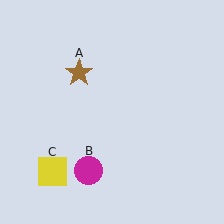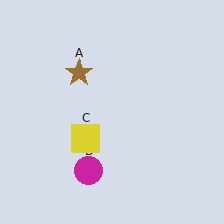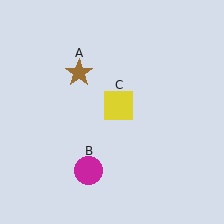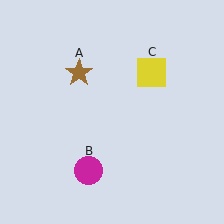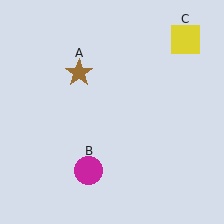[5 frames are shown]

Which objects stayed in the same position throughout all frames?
Brown star (object A) and magenta circle (object B) remained stationary.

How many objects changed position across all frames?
1 object changed position: yellow square (object C).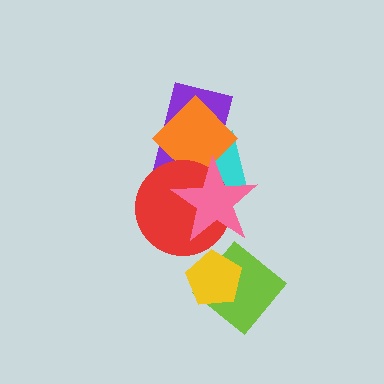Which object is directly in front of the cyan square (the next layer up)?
The orange diamond is directly in front of the cyan square.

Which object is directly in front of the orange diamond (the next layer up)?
The red circle is directly in front of the orange diamond.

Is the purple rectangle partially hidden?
Yes, it is partially covered by another shape.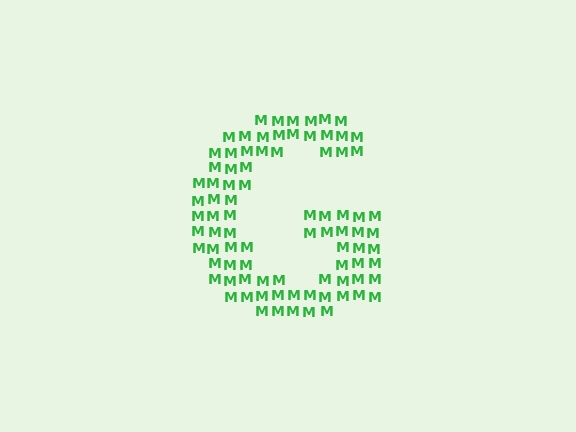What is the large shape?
The large shape is the letter G.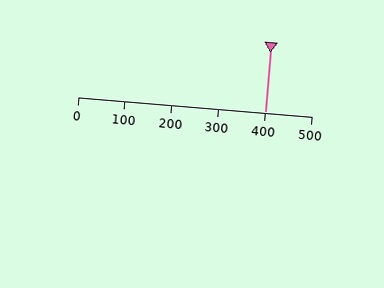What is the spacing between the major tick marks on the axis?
The major ticks are spaced 100 apart.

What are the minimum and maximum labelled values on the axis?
The axis runs from 0 to 500.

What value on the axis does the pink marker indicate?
The marker indicates approximately 400.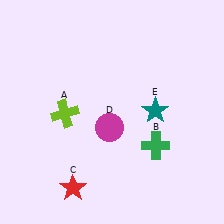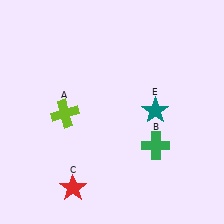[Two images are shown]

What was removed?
The magenta circle (D) was removed in Image 2.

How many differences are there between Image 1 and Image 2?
There is 1 difference between the two images.